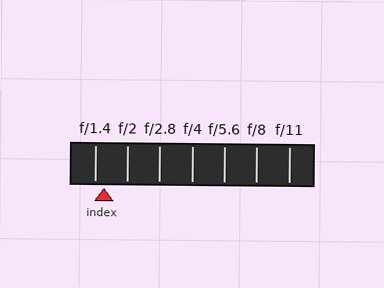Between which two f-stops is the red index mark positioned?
The index mark is between f/1.4 and f/2.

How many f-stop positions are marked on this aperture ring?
There are 7 f-stop positions marked.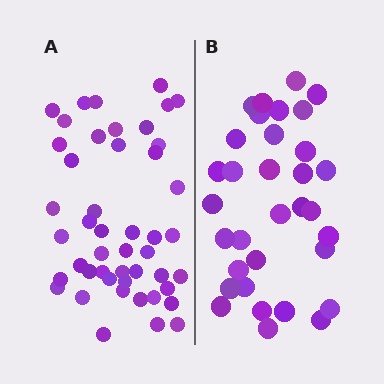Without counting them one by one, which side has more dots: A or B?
Region A (the left region) has more dots.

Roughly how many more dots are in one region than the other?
Region A has approximately 15 more dots than region B.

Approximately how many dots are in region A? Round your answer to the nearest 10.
About 50 dots. (The exact count is 47, which rounds to 50.)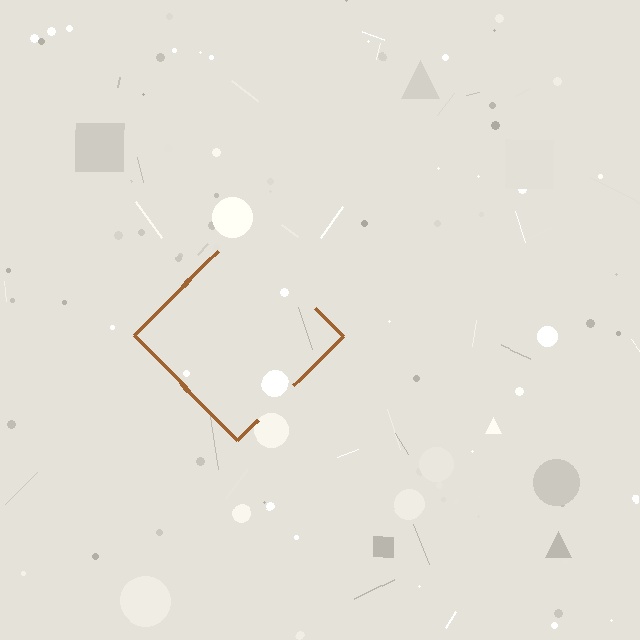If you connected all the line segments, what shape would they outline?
They would outline a diamond.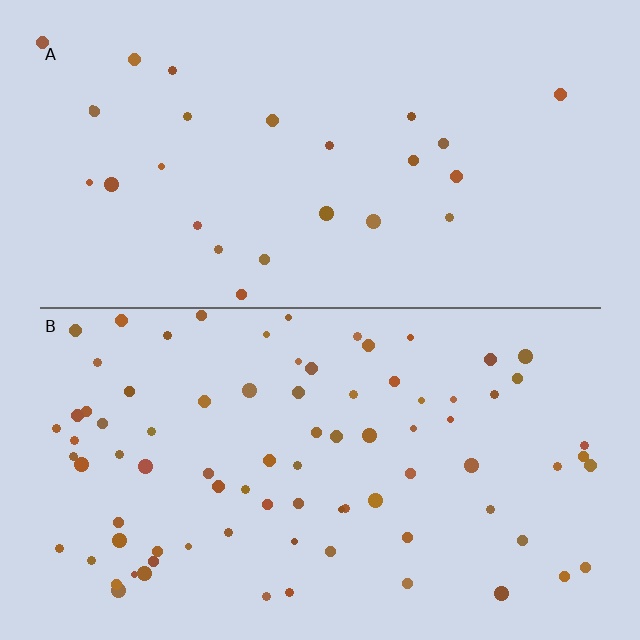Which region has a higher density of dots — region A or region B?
B (the bottom).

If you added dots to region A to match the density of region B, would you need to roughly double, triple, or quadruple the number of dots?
Approximately triple.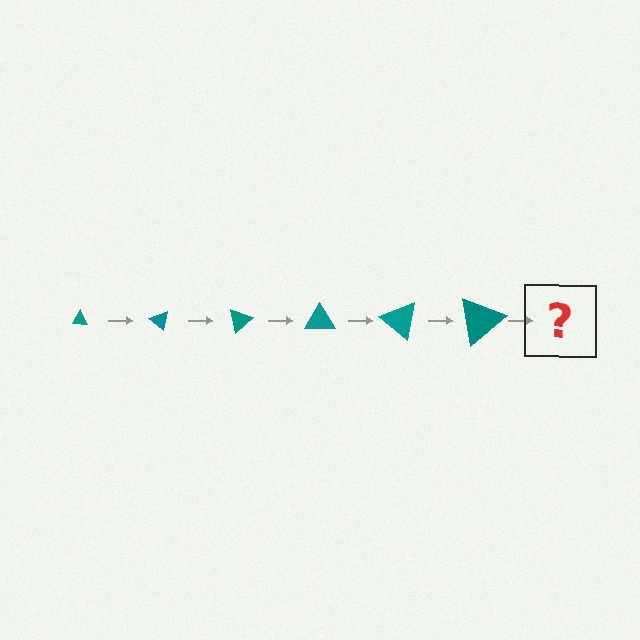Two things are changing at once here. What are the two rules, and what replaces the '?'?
The two rules are that the triangle grows larger each step and it rotates 40 degrees each step. The '?' should be a triangle, larger than the previous one and rotated 240 degrees from the start.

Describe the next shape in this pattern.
It should be a triangle, larger than the previous one and rotated 240 degrees from the start.